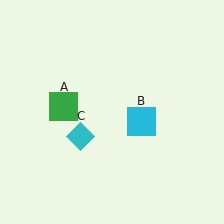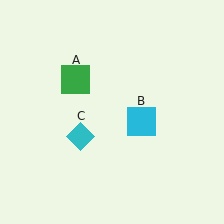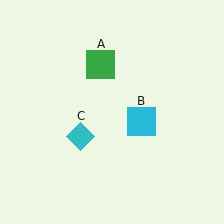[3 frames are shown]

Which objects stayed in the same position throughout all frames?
Cyan square (object B) and cyan diamond (object C) remained stationary.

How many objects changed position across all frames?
1 object changed position: green square (object A).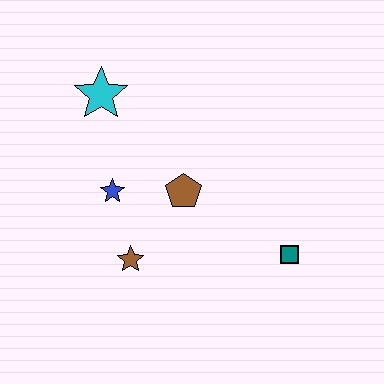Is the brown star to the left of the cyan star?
No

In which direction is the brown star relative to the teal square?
The brown star is to the left of the teal square.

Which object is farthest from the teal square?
The cyan star is farthest from the teal square.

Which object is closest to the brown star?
The blue star is closest to the brown star.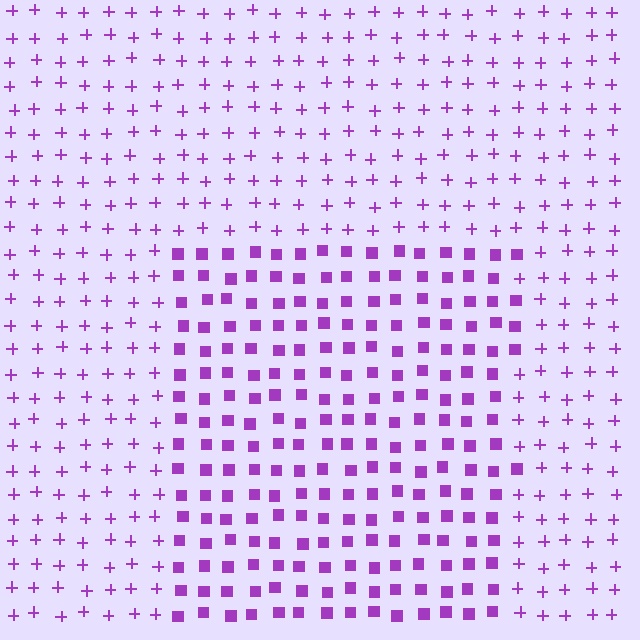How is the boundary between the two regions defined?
The boundary is defined by a change in element shape: squares inside vs. plus signs outside. All elements share the same color and spacing.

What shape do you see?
I see a rectangle.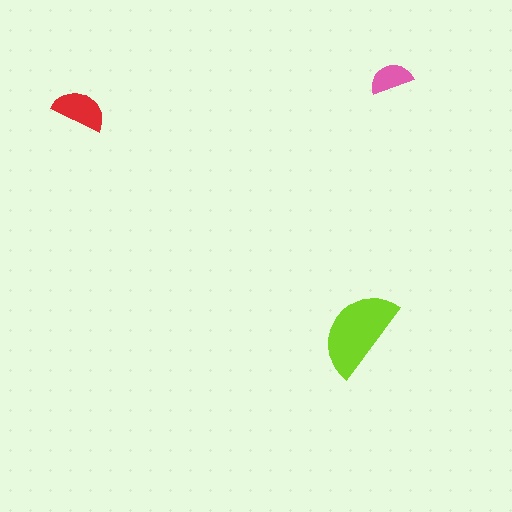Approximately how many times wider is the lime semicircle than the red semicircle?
About 1.5 times wider.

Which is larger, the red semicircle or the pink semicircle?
The red one.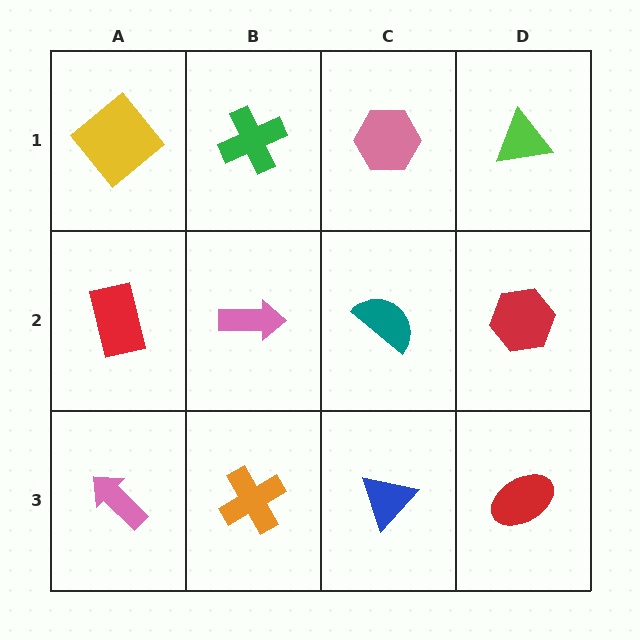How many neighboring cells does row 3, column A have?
2.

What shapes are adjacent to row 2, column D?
A lime triangle (row 1, column D), a red ellipse (row 3, column D), a teal semicircle (row 2, column C).